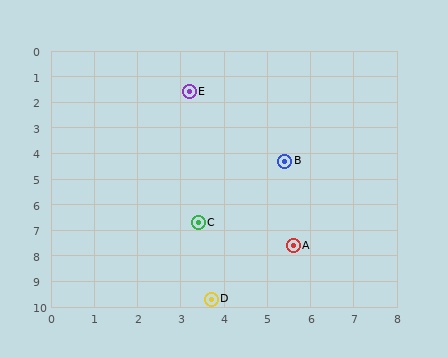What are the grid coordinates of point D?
Point D is at approximately (3.7, 9.7).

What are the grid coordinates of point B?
Point B is at approximately (5.4, 4.3).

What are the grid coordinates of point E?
Point E is at approximately (3.2, 1.6).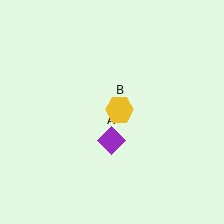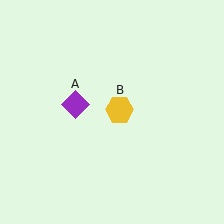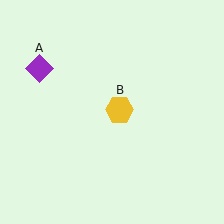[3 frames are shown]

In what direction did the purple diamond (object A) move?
The purple diamond (object A) moved up and to the left.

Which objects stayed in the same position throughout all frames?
Yellow hexagon (object B) remained stationary.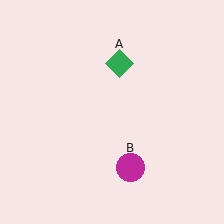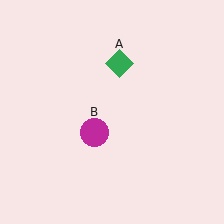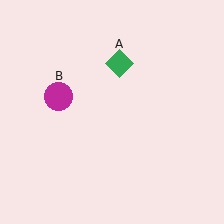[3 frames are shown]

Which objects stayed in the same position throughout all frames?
Green diamond (object A) remained stationary.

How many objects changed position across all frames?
1 object changed position: magenta circle (object B).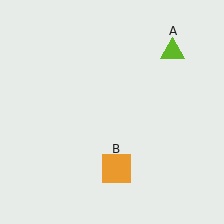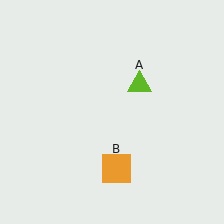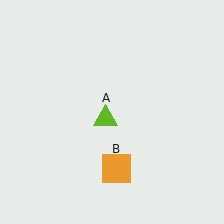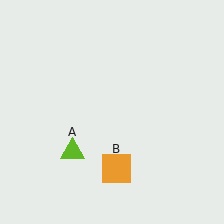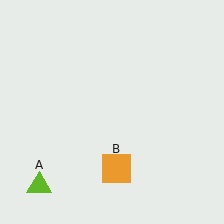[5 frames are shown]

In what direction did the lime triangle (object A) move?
The lime triangle (object A) moved down and to the left.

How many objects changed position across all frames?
1 object changed position: lime triangle (object A).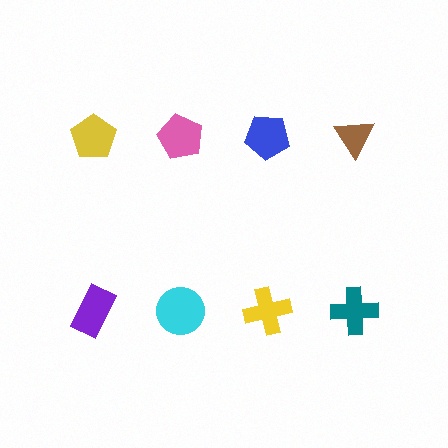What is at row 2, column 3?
A yellow cross.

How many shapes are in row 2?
4 shapes.